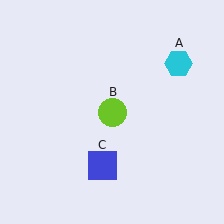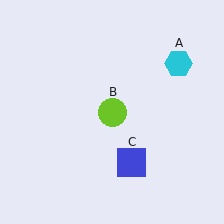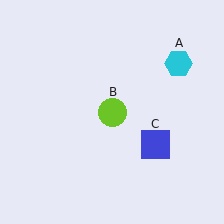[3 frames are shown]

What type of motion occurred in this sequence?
The blue square (object C) rotated counterclockwise around the center of the scene.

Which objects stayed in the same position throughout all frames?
Cyan hexagon (object A) and lime circle (object B) remained stationary.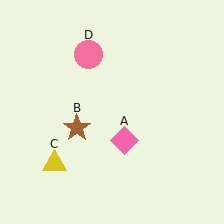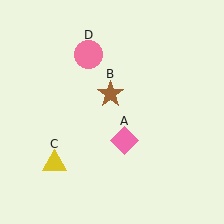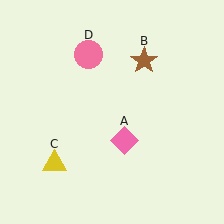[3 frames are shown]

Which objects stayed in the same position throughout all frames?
Pink diamond (object A) and yellow triangle (object C) and pink circle (object D) remained stationary.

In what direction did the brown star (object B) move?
The brown star (object B) moved up and to the right.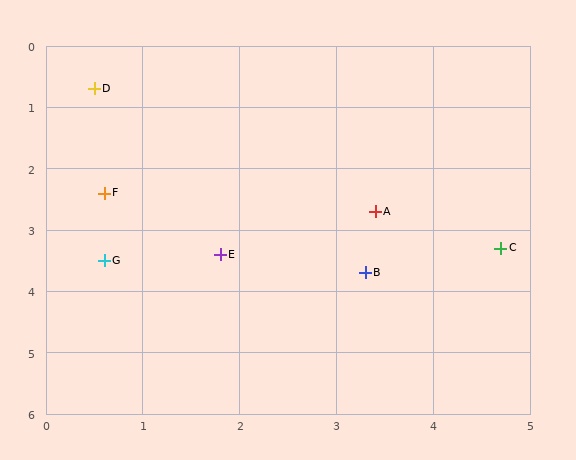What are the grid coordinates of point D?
Point D is at approximately (0.5, 0.7).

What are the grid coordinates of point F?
Point F is at approximately (0.6, 2.4).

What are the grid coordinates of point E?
Point E is at approximately (1.8, 3.4).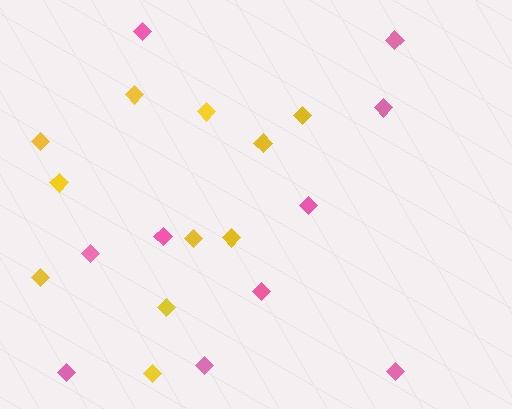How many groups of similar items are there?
There are 2 groups: one group of yellow diamonds (11) and one group of pink diamonds (10).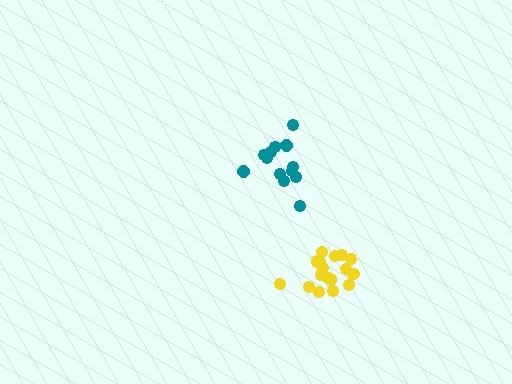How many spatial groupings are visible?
There are 2 spatial groupings.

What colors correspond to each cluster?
The clusters are colored: yellow, teal.